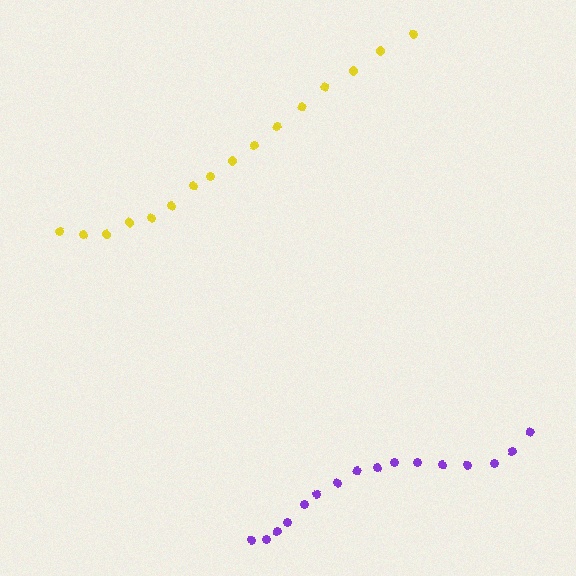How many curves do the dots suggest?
There are 2 distinct paths.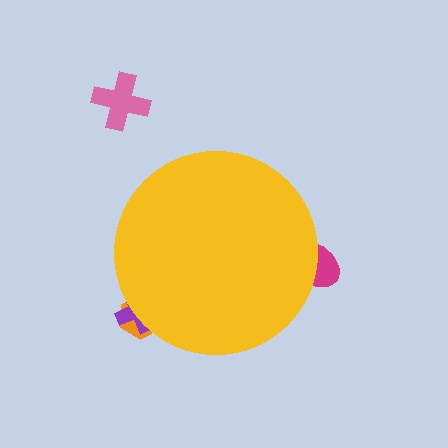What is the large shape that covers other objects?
A yellow circle.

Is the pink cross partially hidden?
No, the pink cross is fully visible.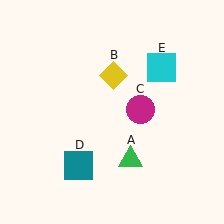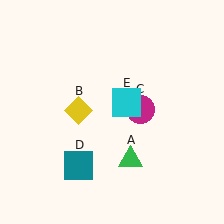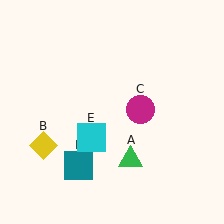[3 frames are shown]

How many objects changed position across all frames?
2 objects changed position: yellow diamond (object B), cyan square (object E).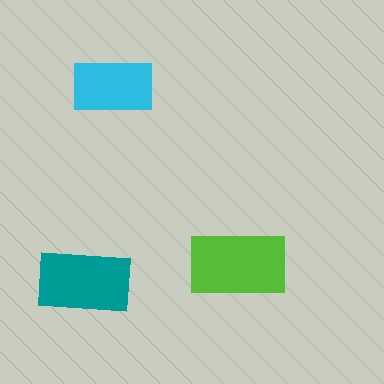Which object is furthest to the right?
The lime rectangle is rightmost.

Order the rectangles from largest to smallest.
the lime one, the teal one, the cyan one.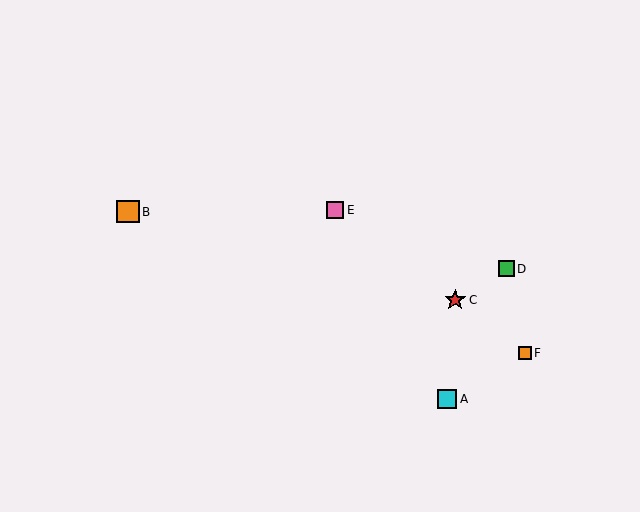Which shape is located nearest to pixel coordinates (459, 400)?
The cyan square (labeled A) at (447, 399) is nearest to that location.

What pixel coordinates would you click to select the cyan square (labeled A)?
Click at (447, 399) to select the cyan square A.